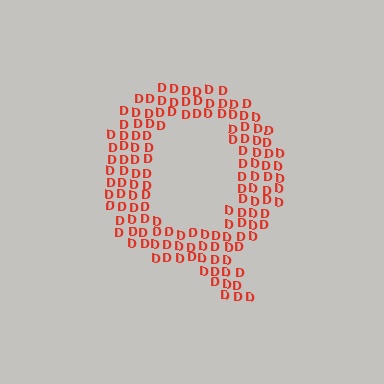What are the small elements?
The small elements are letter D's.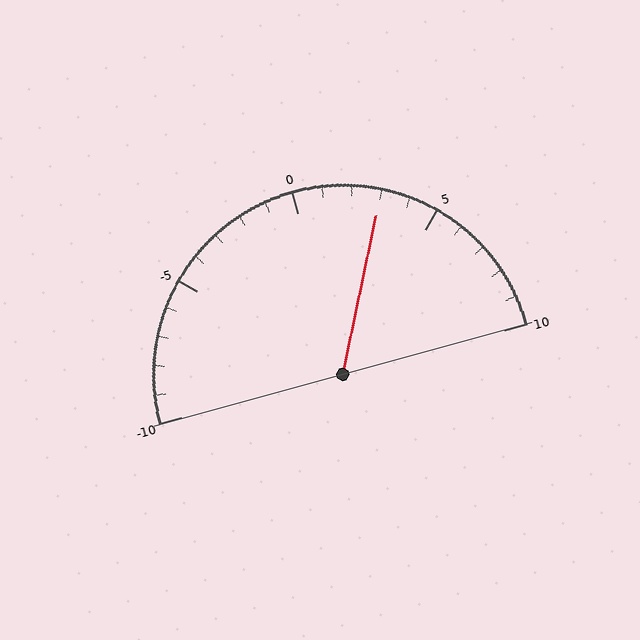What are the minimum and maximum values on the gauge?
The gauge ranges from -10 to 10.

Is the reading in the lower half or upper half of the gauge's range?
The reading is in the upper half of the range (-10 to 10).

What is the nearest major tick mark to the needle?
The nearest major tick mark is 5.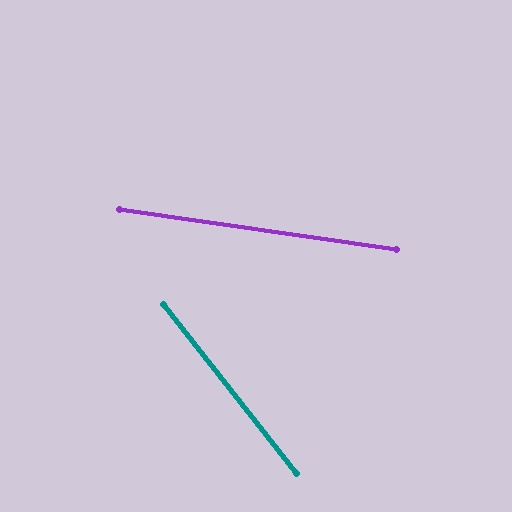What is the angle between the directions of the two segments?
Approximately 43 degrees.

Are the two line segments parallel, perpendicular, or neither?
Neither parallel nor perpendicular — they differ by about 43°.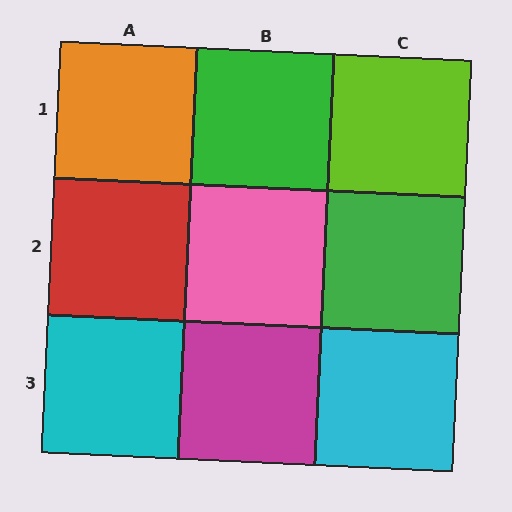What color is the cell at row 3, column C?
Cyan.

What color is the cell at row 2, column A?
Red.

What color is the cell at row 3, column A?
Cyan.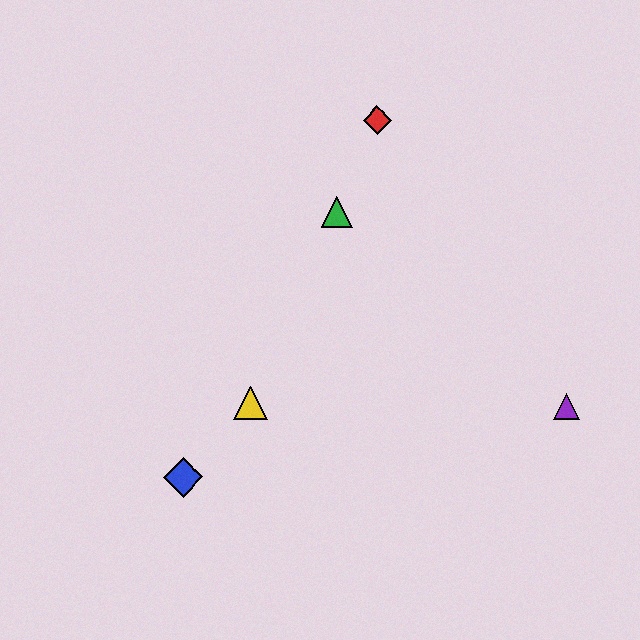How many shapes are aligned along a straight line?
3 shapes (the red diamond, the green triangle, the yellow triangle) are aligned along a straight line.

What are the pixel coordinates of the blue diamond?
The blue diamond is at (183, 477).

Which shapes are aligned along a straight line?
The red diamond, the green triangle, the yellow triangle are aligned along a straight line.